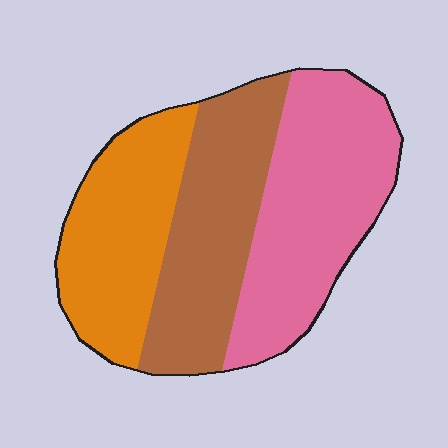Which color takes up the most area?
Pink, at roughly 40%.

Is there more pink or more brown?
Pink.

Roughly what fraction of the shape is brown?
Brown covers around 30% of the shape.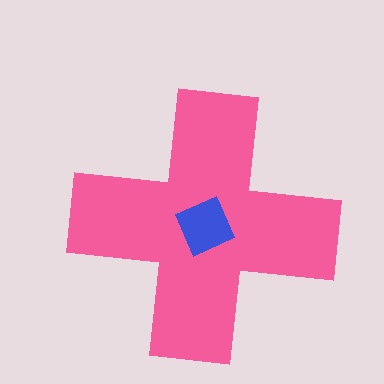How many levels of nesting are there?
2.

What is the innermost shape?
The blue diamond.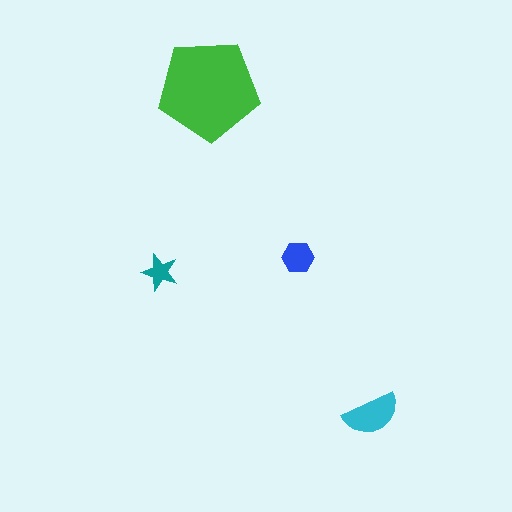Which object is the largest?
The green pentagon.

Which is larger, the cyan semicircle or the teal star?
The cyan semicircle.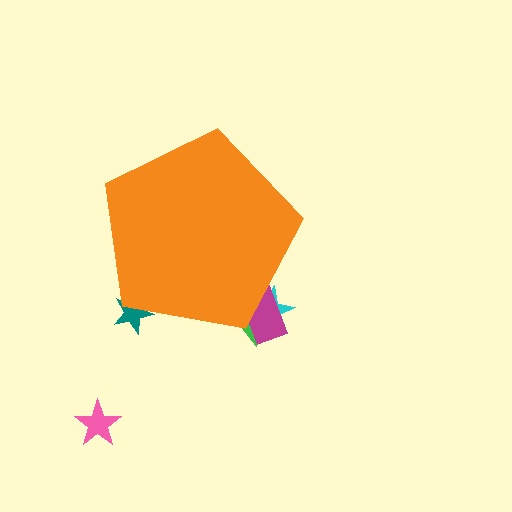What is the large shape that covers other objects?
An orange pentagon.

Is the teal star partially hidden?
Yes, the teal star is partially hidden behind the orange pentagon.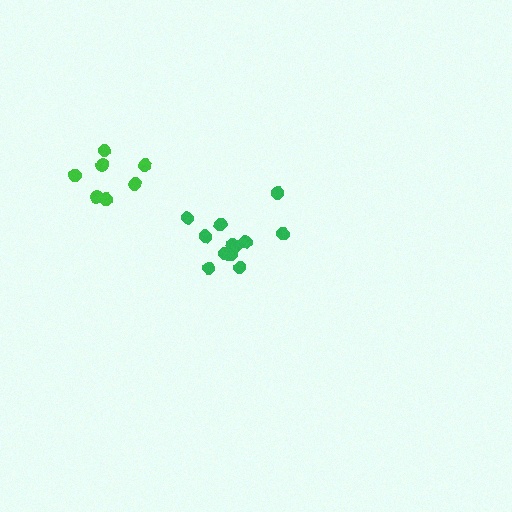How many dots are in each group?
Group 1: 7 dots, Group 2: 12 dots (19 total).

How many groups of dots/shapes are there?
There are 2 groups.